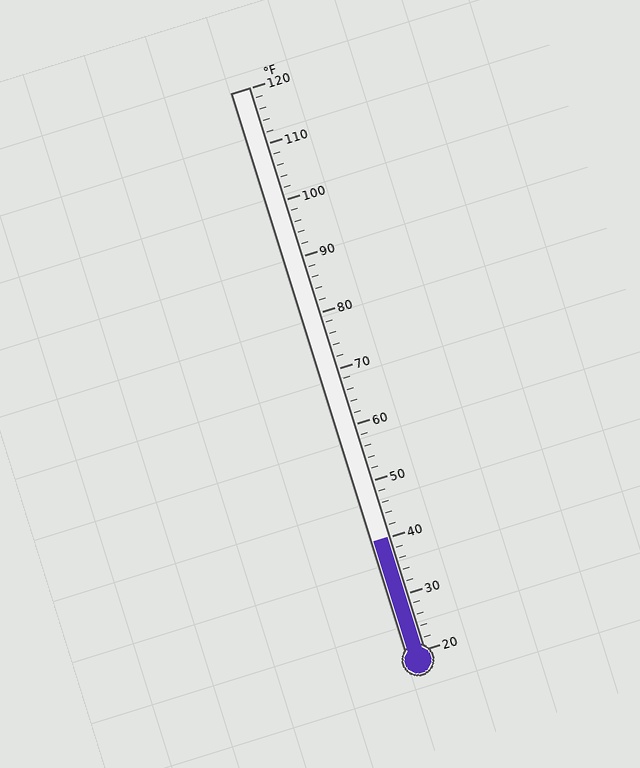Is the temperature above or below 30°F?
The temperature is above 30°F.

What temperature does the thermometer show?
The thermometer shows approximately 40°F.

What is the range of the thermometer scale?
The thermometer scale ranges from 20°F to 120°F.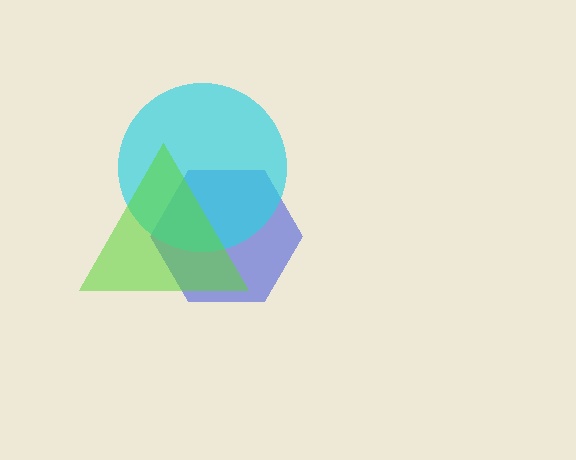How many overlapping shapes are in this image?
There are 3 overlapping shapes in the image.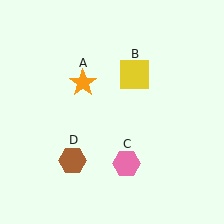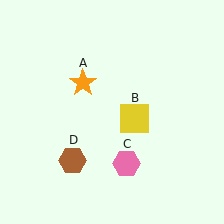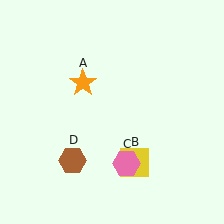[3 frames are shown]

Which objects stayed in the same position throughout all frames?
Orange star (object A) and pink hexagon (object C) and brown hexagon (object D) remained stationary.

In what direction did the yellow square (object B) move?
The yellow square (object B) moved down.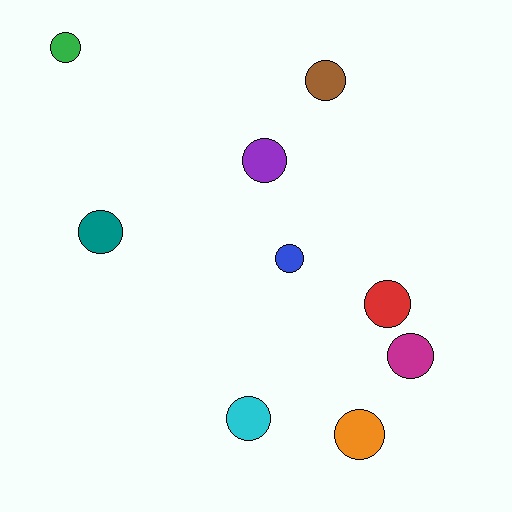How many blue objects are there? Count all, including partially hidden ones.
There is 1 blue object.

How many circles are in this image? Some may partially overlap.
There are 9 circles.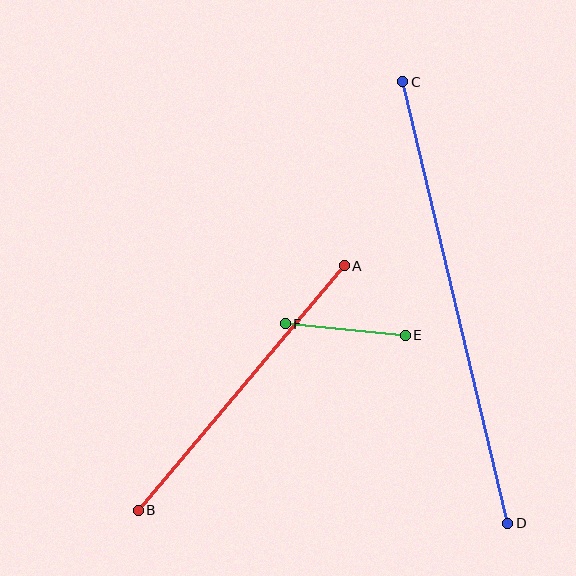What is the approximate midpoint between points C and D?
The midpoint is at approximately (455, 303) pixels.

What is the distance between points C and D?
The distance is approximately 454 pixels.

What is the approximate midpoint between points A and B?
The midpoint is at approximately (241, 388) pixels.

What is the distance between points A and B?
The distance is approximately 320 pixels.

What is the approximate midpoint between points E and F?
The midpoint is at approximately (345, 330) pixels.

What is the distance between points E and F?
The distance is approximately 121 pixels.